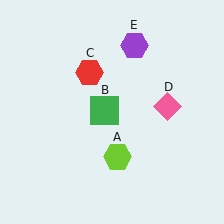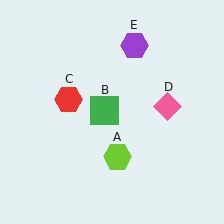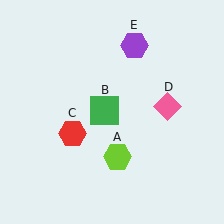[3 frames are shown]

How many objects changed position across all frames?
1 object changed position: red hexagon (object C).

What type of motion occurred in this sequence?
The red hexagon (object C) rotated counterclockwise around the center of the scene.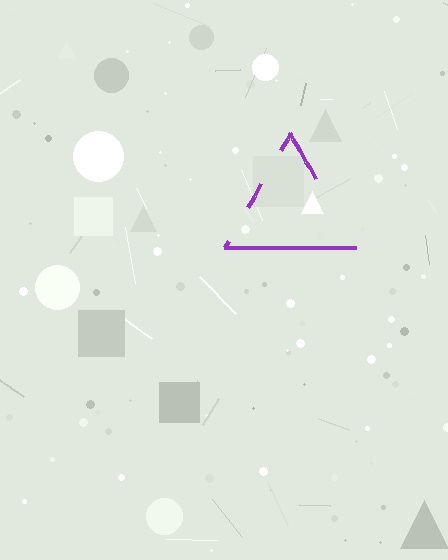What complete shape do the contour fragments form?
The contour fragments form a triangle.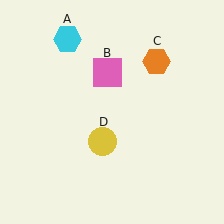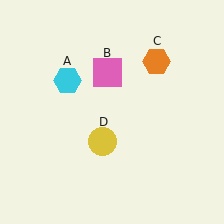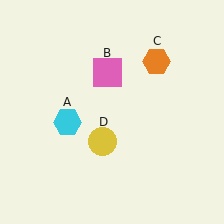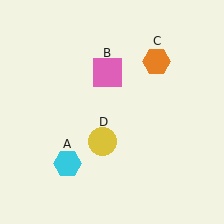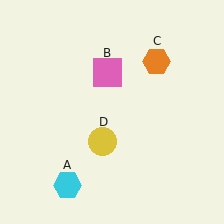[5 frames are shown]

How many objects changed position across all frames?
1 object changed position: cyan hexagon (object A).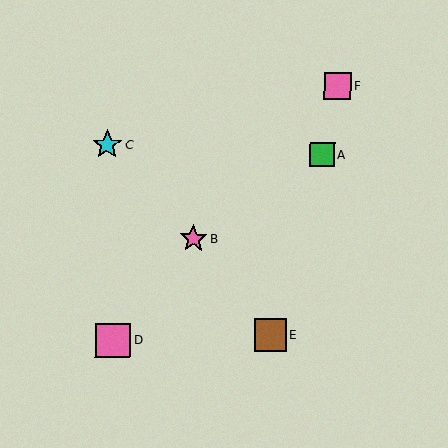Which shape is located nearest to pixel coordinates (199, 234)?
The pink star (labeled B) at (193, 239) is nearest to that location.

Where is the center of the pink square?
The center of the pink square is at (113, 340).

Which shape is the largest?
The pink square (labeled D) is the largest.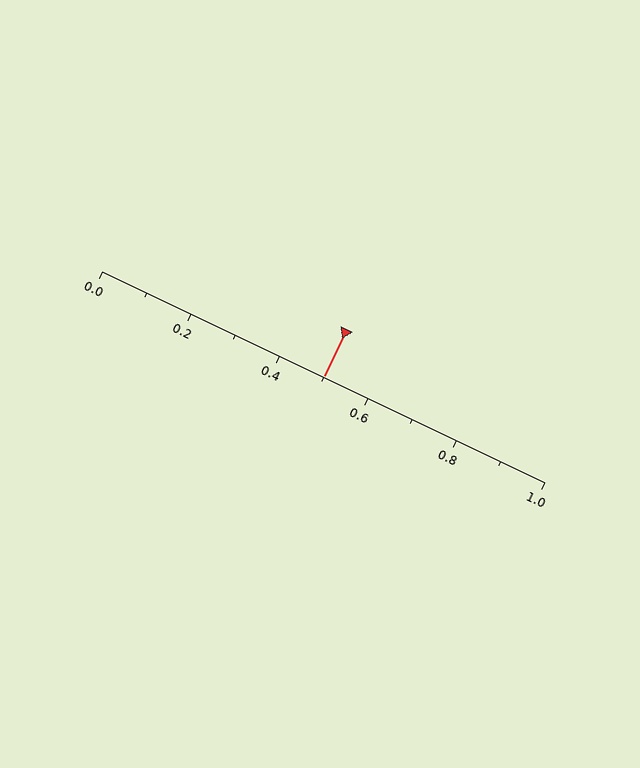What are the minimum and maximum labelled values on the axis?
The axis runs from 0.0 to 1.0.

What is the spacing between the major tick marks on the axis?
The major ticks are spaced 0.2 apart.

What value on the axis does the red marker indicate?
The marker indicates approximately 0.5.